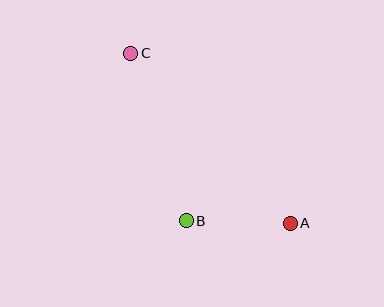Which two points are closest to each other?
Points A and B are closest to each other.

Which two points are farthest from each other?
Points A and C are farthest from each other.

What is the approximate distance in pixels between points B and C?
The distance between B and C is approximately 176 pixels.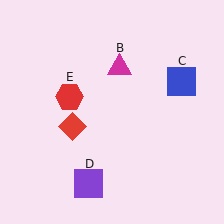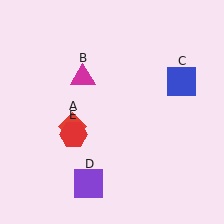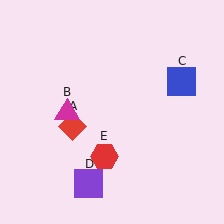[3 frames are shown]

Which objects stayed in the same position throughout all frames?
Red diamond (object A) and blue square (object C) and purple square (object D) remained stationary.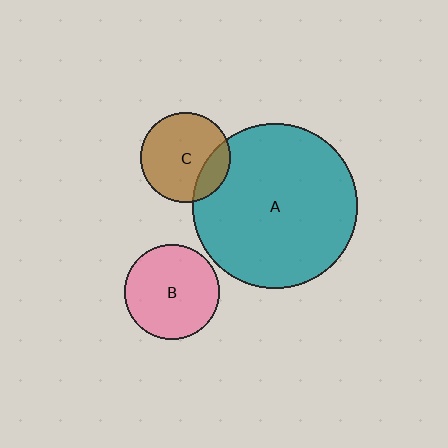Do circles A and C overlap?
Yes.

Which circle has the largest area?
Circle A (teal).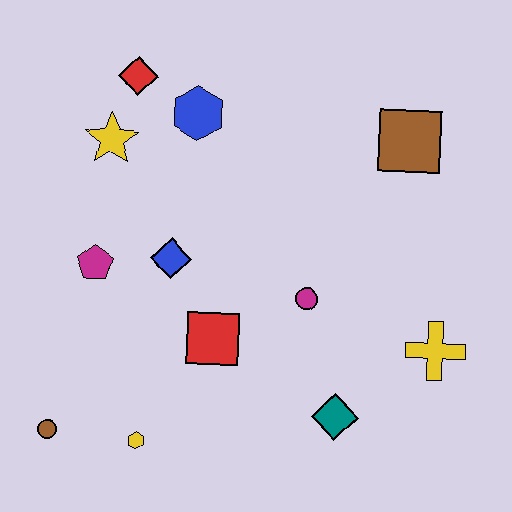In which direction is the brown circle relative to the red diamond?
The brown circle is below the red diamond.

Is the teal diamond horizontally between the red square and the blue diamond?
No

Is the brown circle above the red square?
No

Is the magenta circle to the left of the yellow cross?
Yes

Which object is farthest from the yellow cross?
The red diamond is farthest from the yellow cross.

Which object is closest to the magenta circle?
The red square is closest to the magenta circle.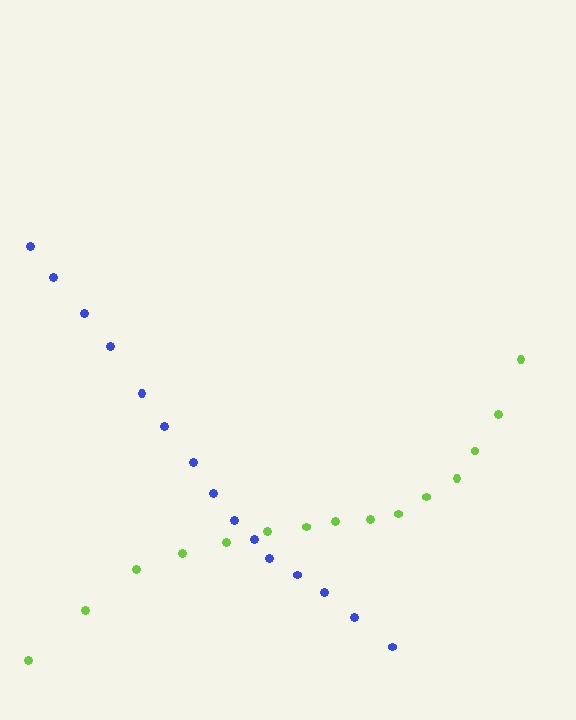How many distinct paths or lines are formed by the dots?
There are 2 distinct paths.